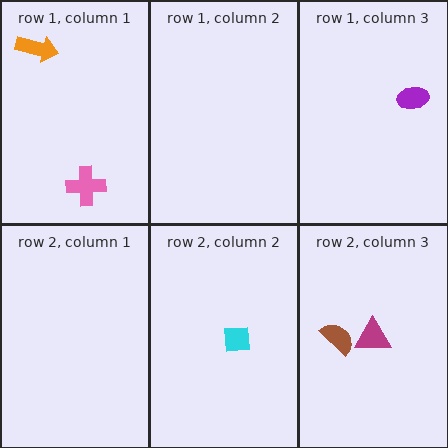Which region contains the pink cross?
The row 1, column 1 region.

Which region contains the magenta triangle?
The row 2, column 3 region.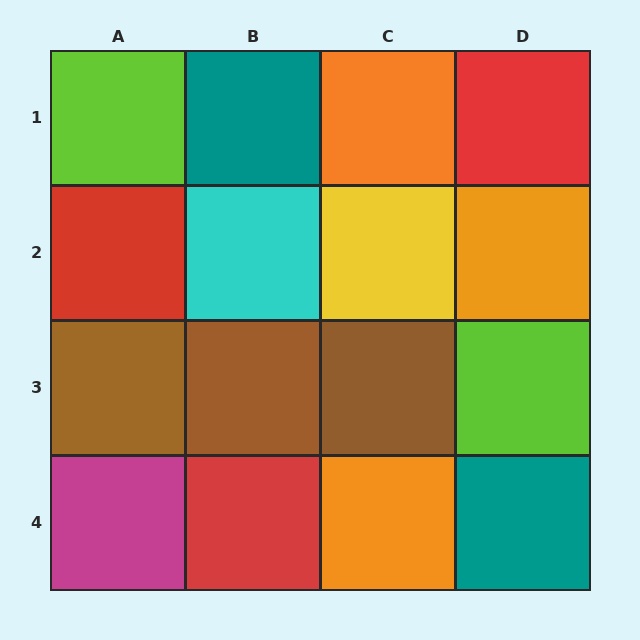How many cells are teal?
2 cells are teal.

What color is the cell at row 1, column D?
Red.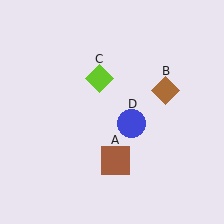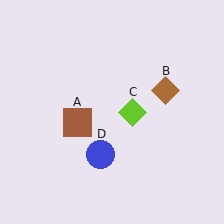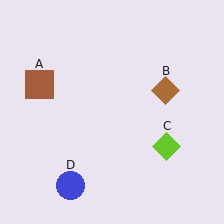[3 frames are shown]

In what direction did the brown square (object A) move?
The brown square (object A) moved up and to the left.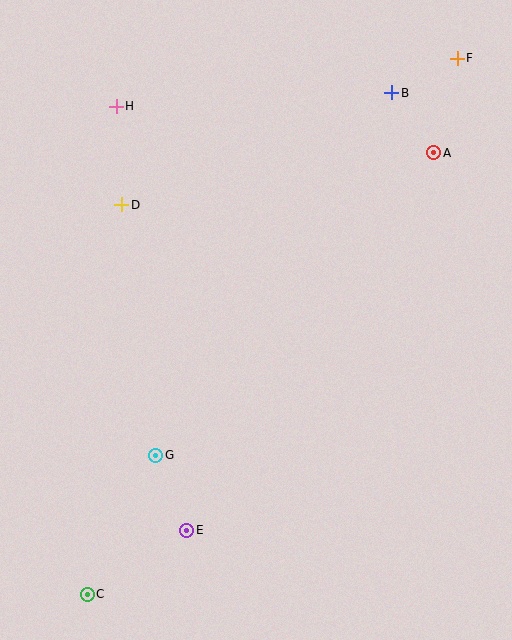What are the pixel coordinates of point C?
Point C is at (87, 594).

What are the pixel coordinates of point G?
Point G is at (156, 455).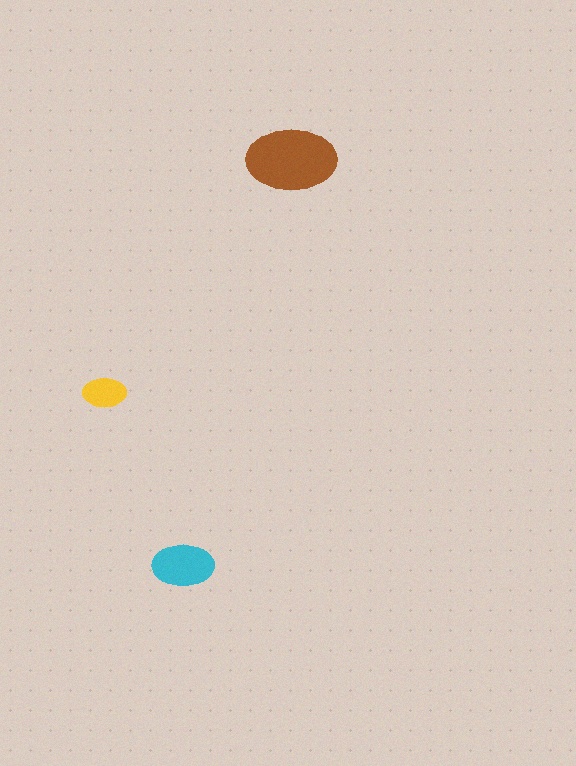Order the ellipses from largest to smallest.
the brown one, the cyan one, the yellow one.